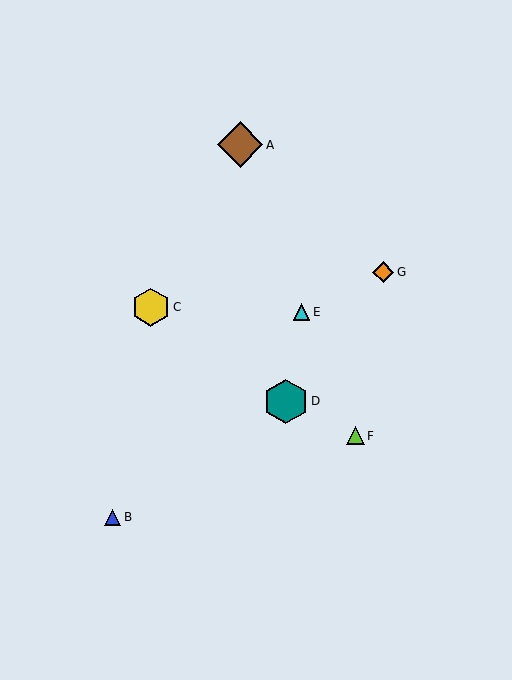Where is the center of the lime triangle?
The center of the lime triangle is at (356, 436).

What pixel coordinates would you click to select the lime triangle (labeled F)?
Click at (356, 436) to select the lime triangle F.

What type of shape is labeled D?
Shape D is a teal hexagon.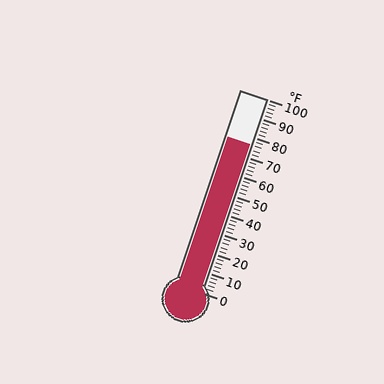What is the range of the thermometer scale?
The thermometer scale ranges from 0°F to 100°F.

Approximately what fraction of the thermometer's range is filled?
The thermometer is filled to approximately 75% of its range.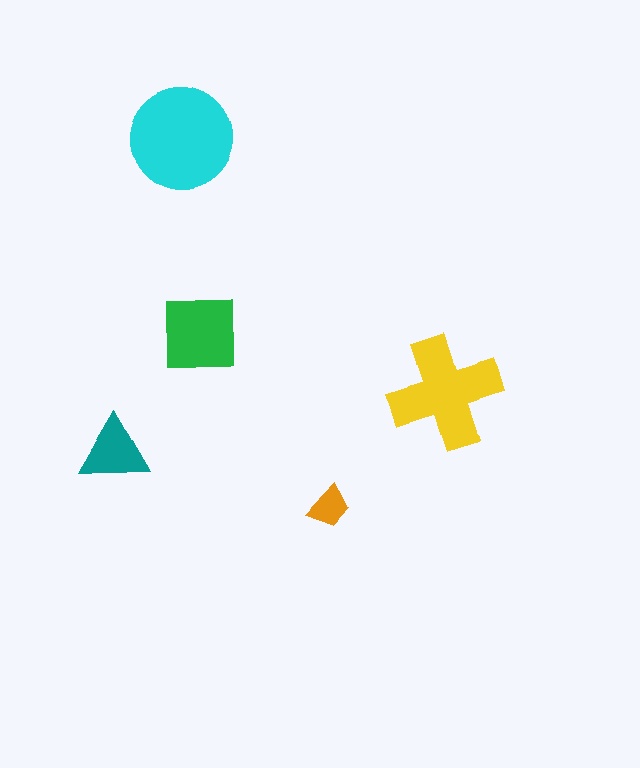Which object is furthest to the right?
The yellow cross is rightmost.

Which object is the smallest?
The orange trapezoid.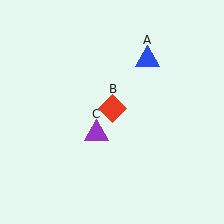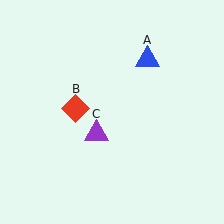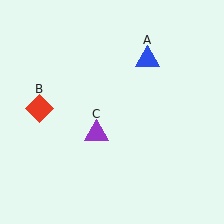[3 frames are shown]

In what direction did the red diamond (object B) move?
The red diamond (object B) moved left.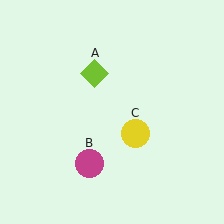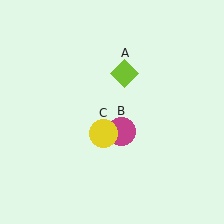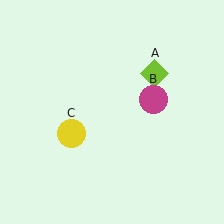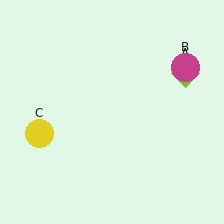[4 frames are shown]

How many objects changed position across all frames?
3 objects changed position: lime diamond (object A), magenta circle (object B), yellow circle (object C).